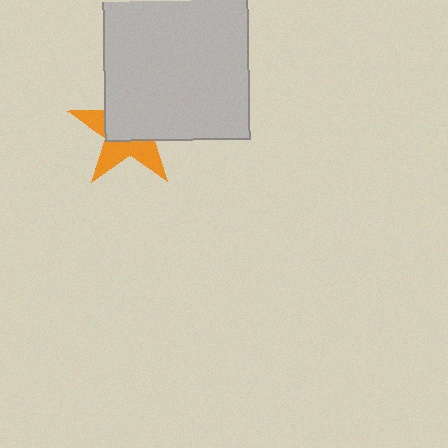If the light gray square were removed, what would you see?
You would see the complete orange star.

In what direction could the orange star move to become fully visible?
The orange star could move toward the lower-left. That would shift it out from behind the light gray square entirely.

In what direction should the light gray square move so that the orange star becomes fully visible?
The light gray square should move toward the upper-right. That is the shortest direction to clear the overlap and leave the orange star fully visible.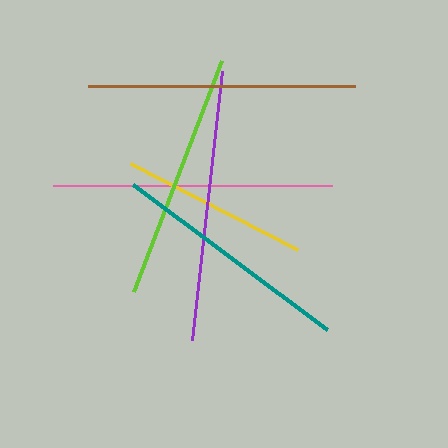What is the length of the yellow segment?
The yellow segment is approximately 189 pixels long.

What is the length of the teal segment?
The teal segment is approximately 242 pixels long.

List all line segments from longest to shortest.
From longest to shortest: pink, purple, brown, lime, teal, yellow.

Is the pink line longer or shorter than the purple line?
The pink line is longer than the purple line.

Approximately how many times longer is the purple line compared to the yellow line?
The purple line is approximately 1.4 times the length of the yellow line.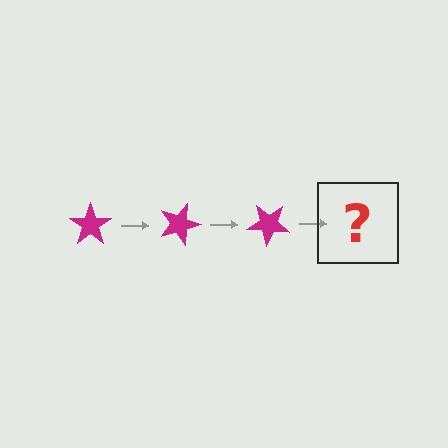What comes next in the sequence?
The next element should be a magenta star rotated 60 degrees.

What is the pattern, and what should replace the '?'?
The pattern is that the star rotates 20 degrees each step. The '?' should be a magenta star rotated 60 degrees.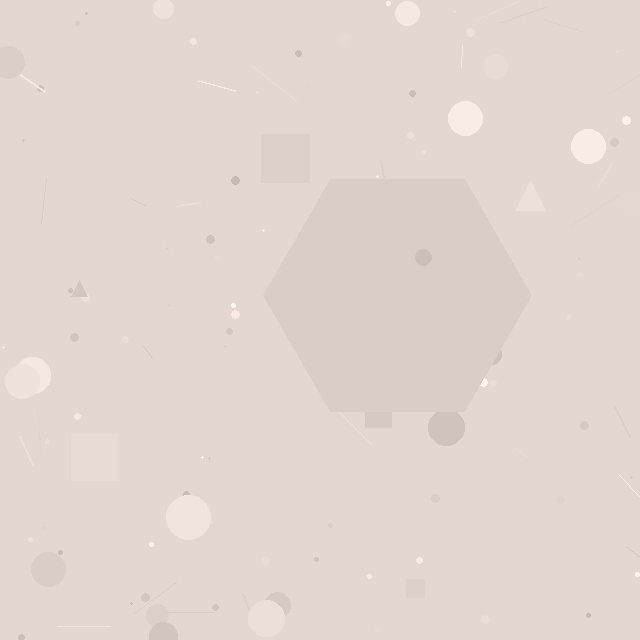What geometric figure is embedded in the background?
A hexagon is embedded in the background.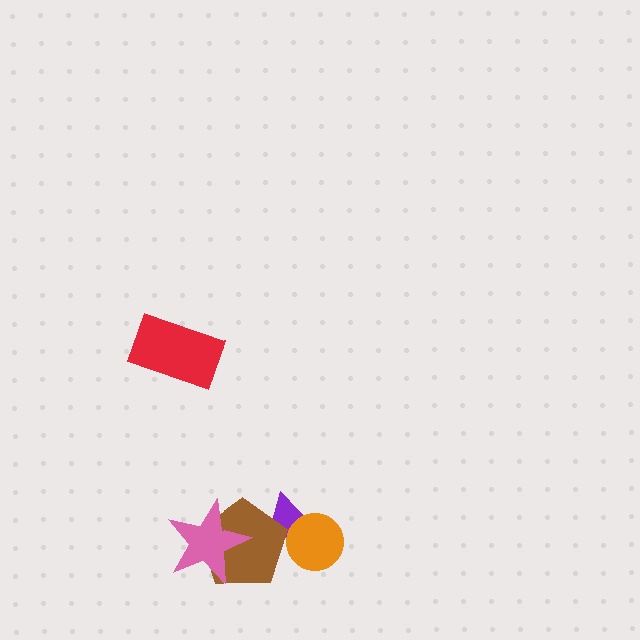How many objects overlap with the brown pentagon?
2 objects overlap with the brown pentagon.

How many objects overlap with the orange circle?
1 object overlaps with the orange circle.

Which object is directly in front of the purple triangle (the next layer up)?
The orange circle is directly in front of the purple triangle.